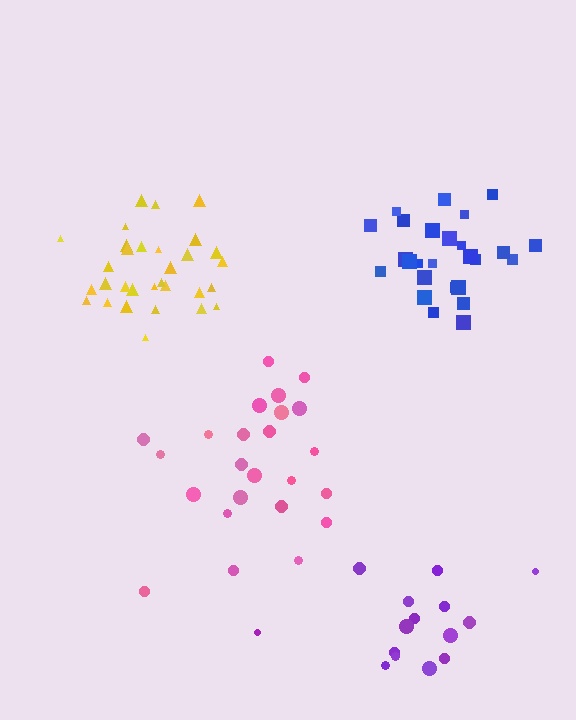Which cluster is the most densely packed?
Blue.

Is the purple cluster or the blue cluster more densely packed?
Blue.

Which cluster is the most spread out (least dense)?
Purple.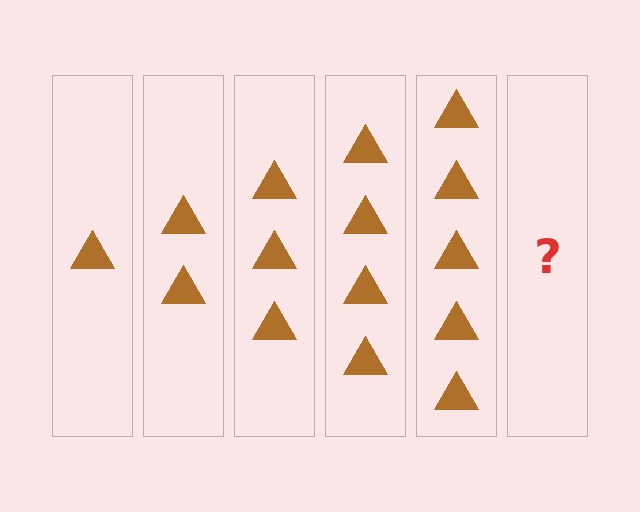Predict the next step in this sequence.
The next step is 6 triangles.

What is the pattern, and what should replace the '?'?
The pattern is that each step adds one more triangle. The '?' should be 6 triangles.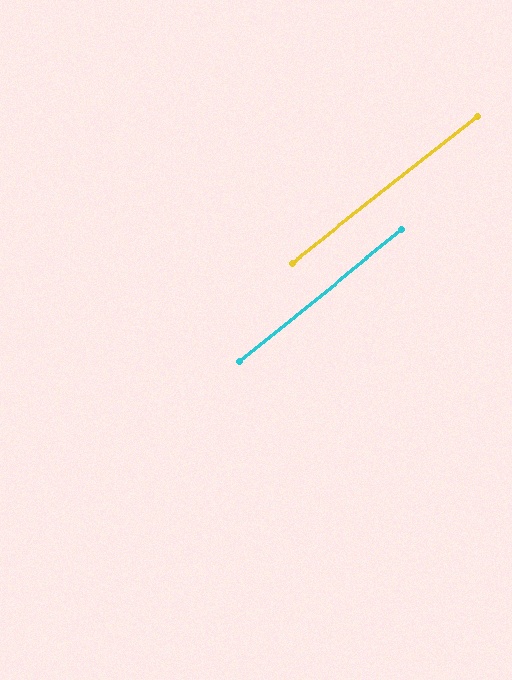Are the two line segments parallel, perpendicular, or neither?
Parallel — their directions differ by only 0.5°.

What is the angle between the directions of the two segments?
Approximately 0 degrees.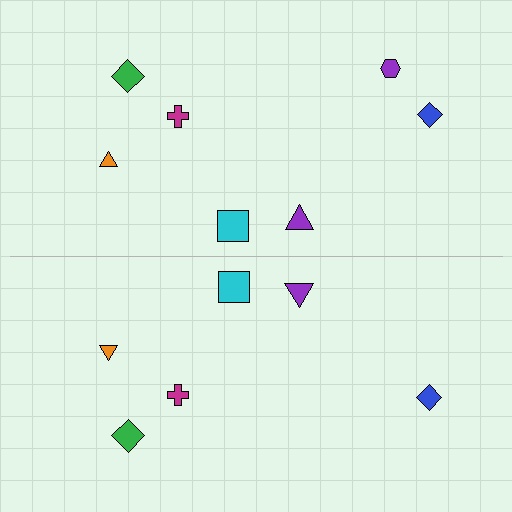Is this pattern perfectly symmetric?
No, the pattern is not perfectly symmetric. A purple hexagon is missing from the bottom side.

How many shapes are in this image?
There are 13 shapes in this image.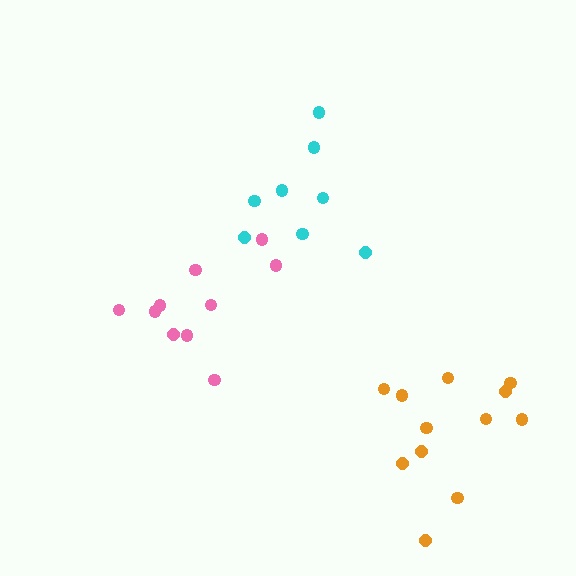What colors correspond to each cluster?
The clusters are colored: orange, pink, cyan.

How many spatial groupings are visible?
There are 3 spatial groupings.